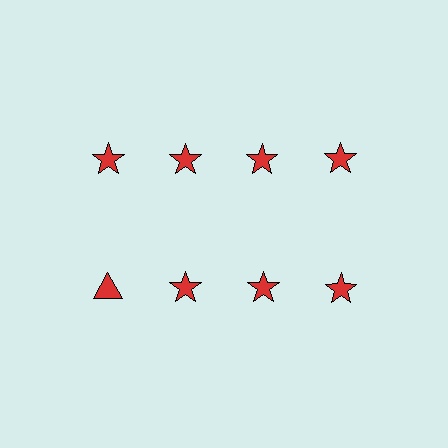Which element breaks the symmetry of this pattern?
The red triangle in the second row, leftmost column breaks the symmetry. All other shapes are red stars.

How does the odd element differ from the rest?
It has a different shape: triangle instead of star.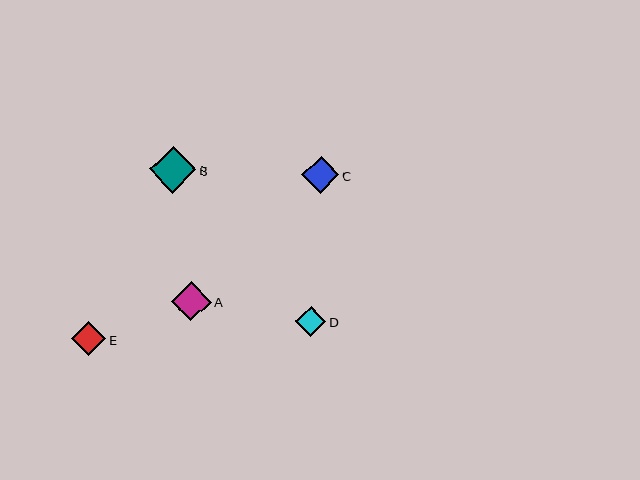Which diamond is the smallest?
Diamond D is the smallest with a size of approximately 30 pixels.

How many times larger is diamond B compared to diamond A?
Diamond B is approximately 1.2 times the size of diamond A.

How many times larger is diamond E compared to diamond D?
Diamond E is approximately 1.1 times the size of diamond D.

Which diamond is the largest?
Diamond B is the largest with a size of approximately 47 pixels.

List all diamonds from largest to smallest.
From largest to smallest: B, A, C, E, D.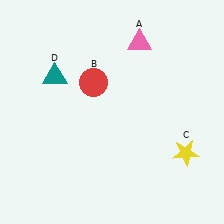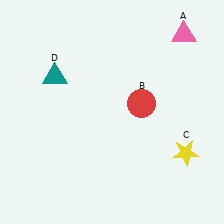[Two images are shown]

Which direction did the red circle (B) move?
The red circle (B) moved right.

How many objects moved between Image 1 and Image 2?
2 objects moved between the two images.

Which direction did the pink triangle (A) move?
The pink triangle (A) moved right.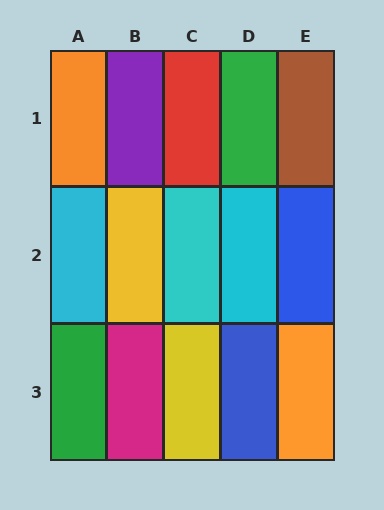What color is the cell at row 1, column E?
Brown.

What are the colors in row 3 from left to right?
Green, magenta, yellow, blue, orange.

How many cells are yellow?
2 cells are yellow.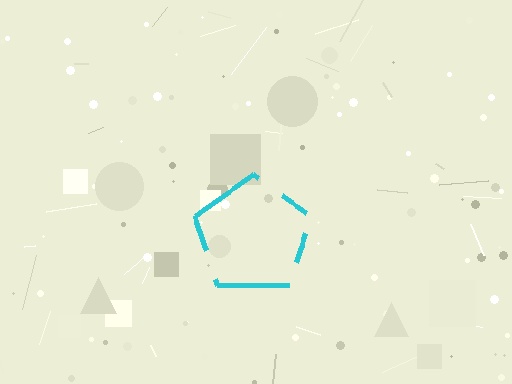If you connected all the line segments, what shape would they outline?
They would outline a pentagon.